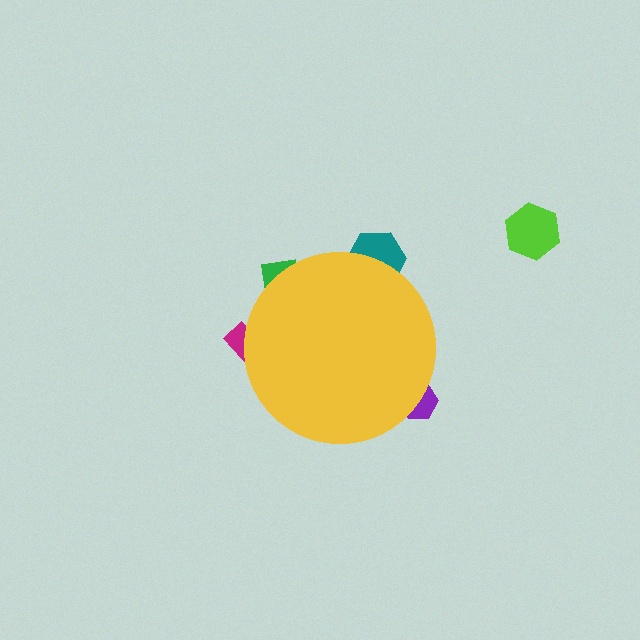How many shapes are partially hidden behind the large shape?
4 shapes are partially hidden.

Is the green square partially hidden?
Yes, the green square is partially hidden behind the yellow circle.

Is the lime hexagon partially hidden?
No, the lime hexagon is fully visible.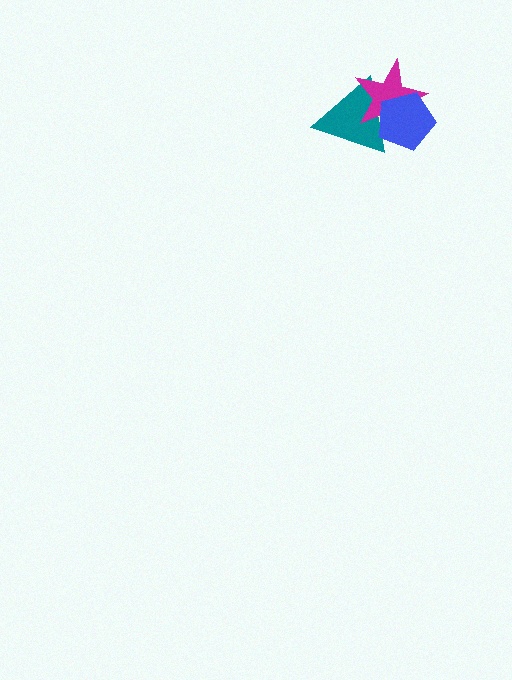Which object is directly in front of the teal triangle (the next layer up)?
The magenta star is directly in front of the teal triangle.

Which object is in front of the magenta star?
The blue pentagon is in front of the magenta star.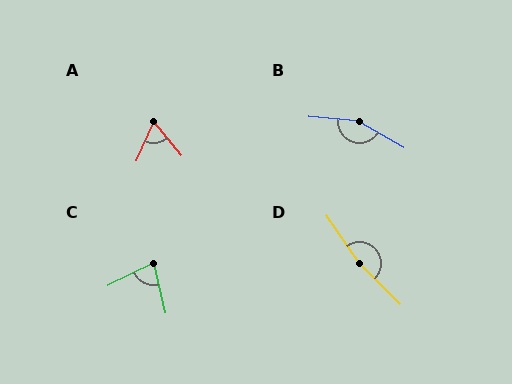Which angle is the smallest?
A, at approximately 63 degrees.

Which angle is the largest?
D, at approximately 169 degrees.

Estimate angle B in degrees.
Approximately 155 degrees.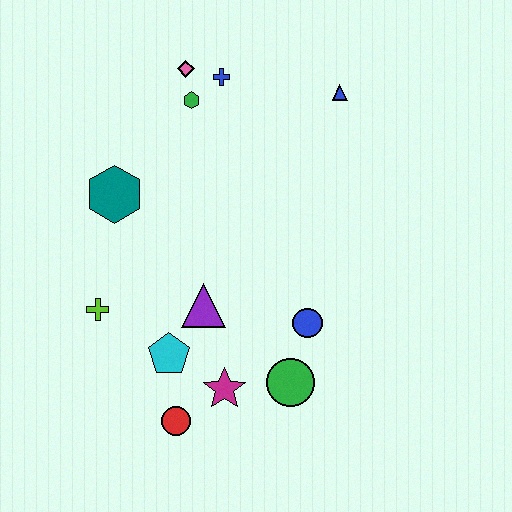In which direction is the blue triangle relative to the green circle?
The blue triangle is above the green circle.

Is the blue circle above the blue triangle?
No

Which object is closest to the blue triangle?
The blue cross is closest to the blue triangle.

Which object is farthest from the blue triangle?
The red circle is farthest from the blue triangle.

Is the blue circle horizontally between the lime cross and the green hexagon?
No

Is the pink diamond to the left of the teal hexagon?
No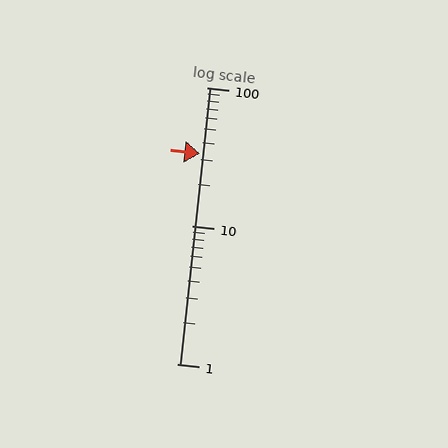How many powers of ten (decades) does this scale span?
The scale spans 2 decades, from 1 to 100.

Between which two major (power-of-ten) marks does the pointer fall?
The pointer is between 10 and 100.